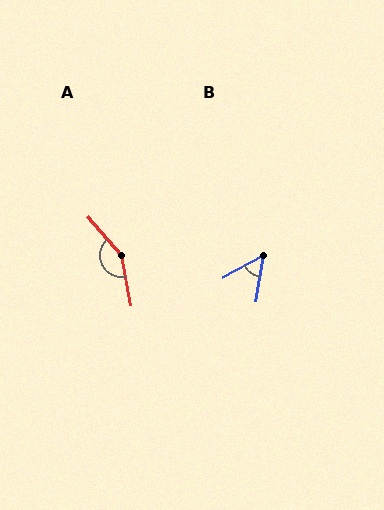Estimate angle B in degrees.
Approximately 53 degrees.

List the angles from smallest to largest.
B (53°), A (150°).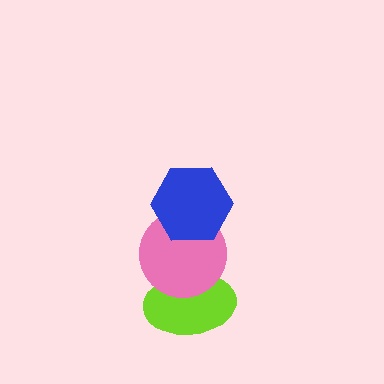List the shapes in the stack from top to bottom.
From top to bottom: the blue hexagon, the pink circle, the lime ellipse.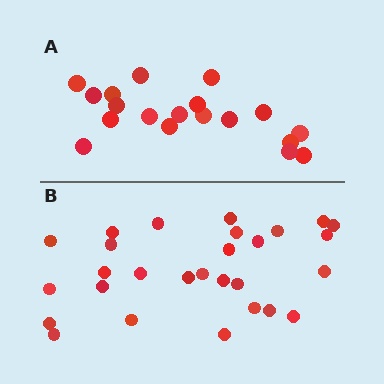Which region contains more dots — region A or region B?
Region B (the bottom region) has more dots.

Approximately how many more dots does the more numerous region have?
Region B has roughly 8 or so more dots than region A.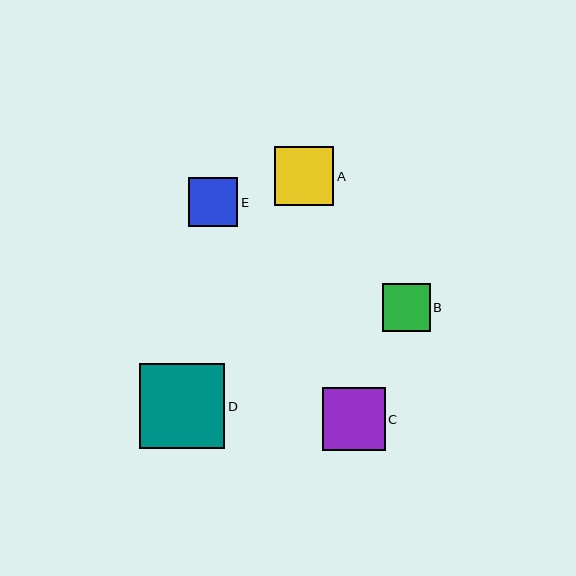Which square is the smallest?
Square B is the smallest with a size of approximately 48 pixels.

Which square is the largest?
Square D is the largest with a size of approximately 85 pixels.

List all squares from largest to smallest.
From largest to smallest: D, C, A, E, B.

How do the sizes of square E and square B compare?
Square E and square B are approximately the same size.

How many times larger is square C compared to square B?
Square C is approximately 1.3 times the size of square B.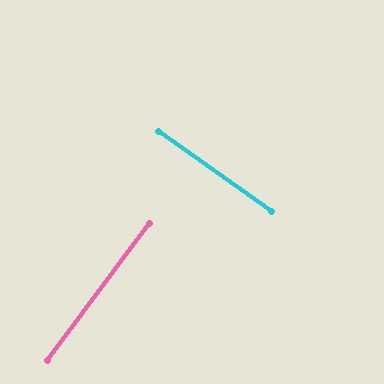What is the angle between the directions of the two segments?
Approximately 88 degrees.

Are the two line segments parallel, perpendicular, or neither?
Perpendicular — they meet at approximately 88°.